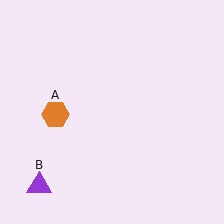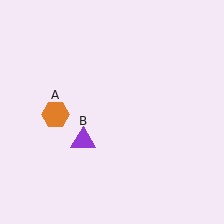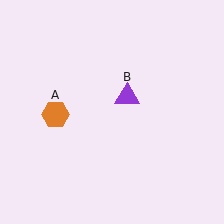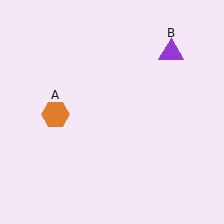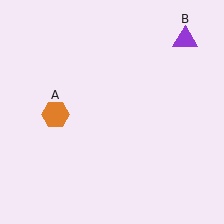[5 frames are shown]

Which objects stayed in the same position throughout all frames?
Orange hexagon (object A) remained stationary.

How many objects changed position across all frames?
1 object changed position: purple triangle (object B).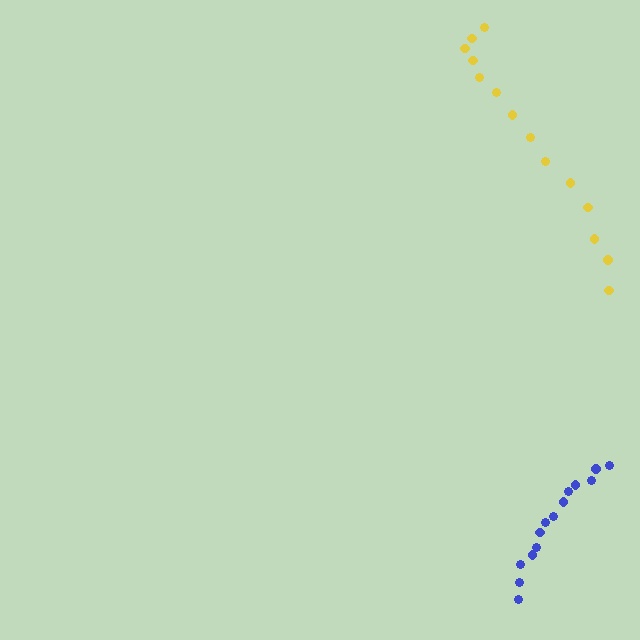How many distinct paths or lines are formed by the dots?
There are 2 distinct paths.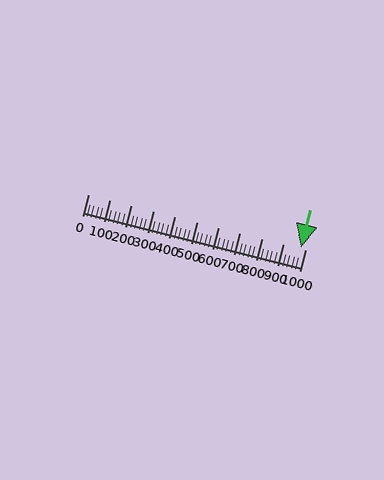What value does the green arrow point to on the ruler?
The green arrow points to approximately 980.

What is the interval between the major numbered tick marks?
The major tick marks are spaced 100 units apart.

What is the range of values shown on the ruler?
The ruler shows values from 0 to 1000.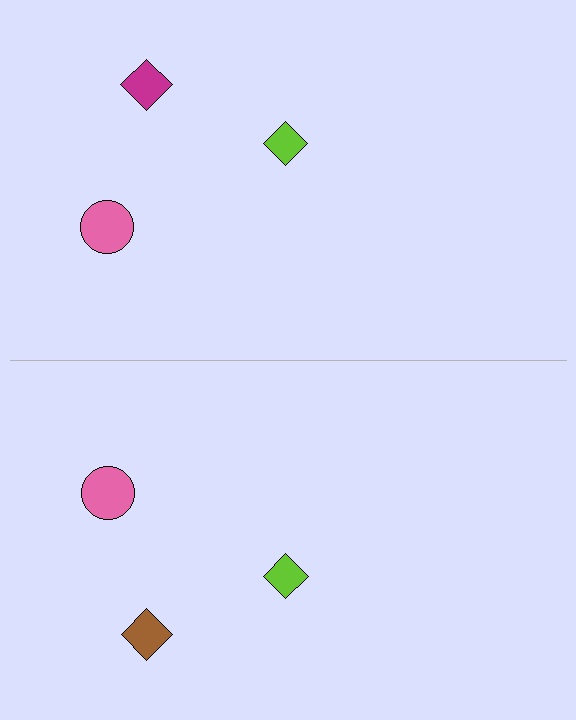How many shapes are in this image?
There are 6 shapes in this image.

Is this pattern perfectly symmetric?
No, the pattern is not perfectly symmetric. The brown diamond on the bottom side breaks the symmetry — its mirror counterpart is magenta.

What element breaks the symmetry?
The brown diamond on the bottom side breaks the symmetry — its mirror counterpart is magenta.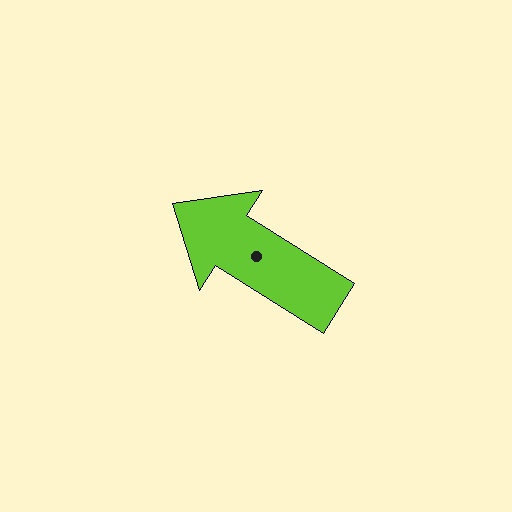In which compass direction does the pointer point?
Northwest.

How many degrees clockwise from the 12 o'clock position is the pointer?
Approximately 302 degrees.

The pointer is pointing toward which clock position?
Roughly 10 o'clock.